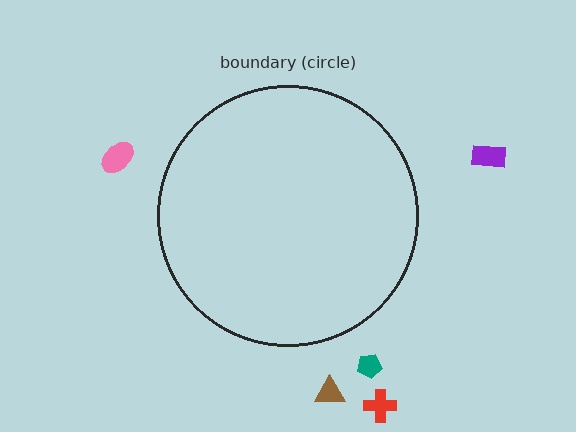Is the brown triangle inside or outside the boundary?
Outside.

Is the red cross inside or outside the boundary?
Outside.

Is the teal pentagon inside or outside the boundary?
Outside.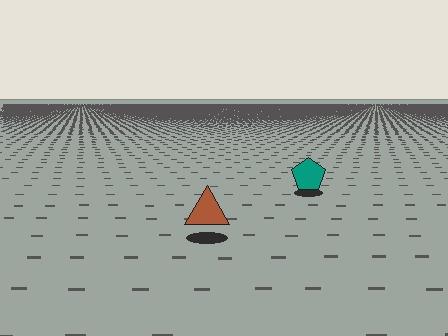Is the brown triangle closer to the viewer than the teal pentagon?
Yes. The brown triangle is closer — you can tell from the texture gradient: the ground texture is coarser near it.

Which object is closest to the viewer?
The brown triangle is closest. The texture marks near it are larger and more spread out.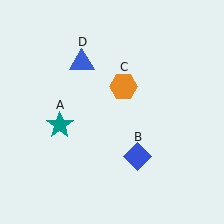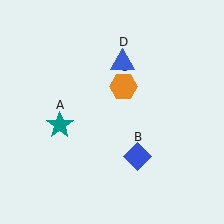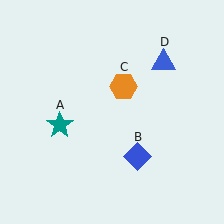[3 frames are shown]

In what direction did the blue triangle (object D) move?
The blue triangle (object D) moved right.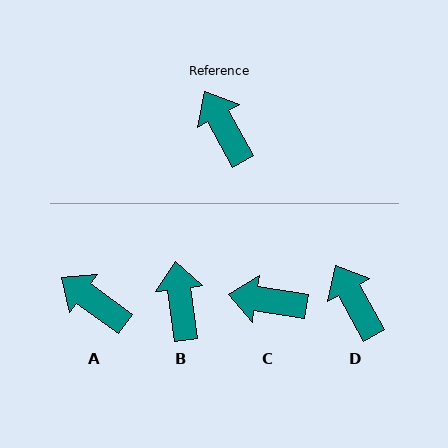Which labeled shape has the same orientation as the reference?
D.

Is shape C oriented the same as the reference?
No, it is off by about 52 degrees.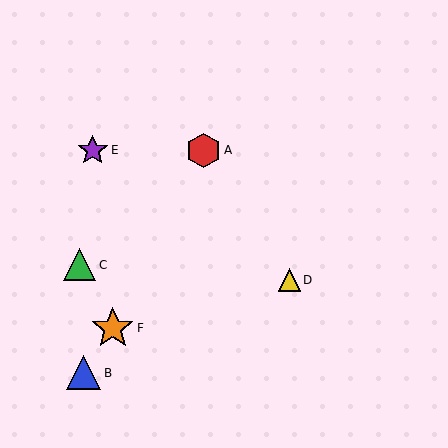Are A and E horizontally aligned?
Yes, both are at y≈150.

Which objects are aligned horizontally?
Objects A, E are aligned horizontally.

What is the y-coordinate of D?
Object D is at y≈280.